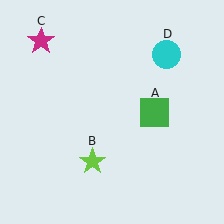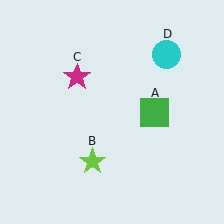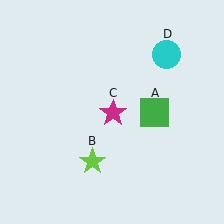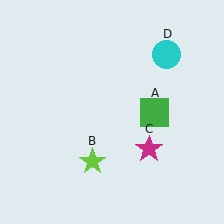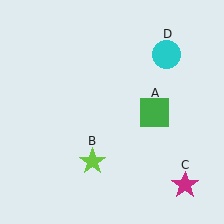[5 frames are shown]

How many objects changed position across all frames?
1 object changed position: magenta star (object C).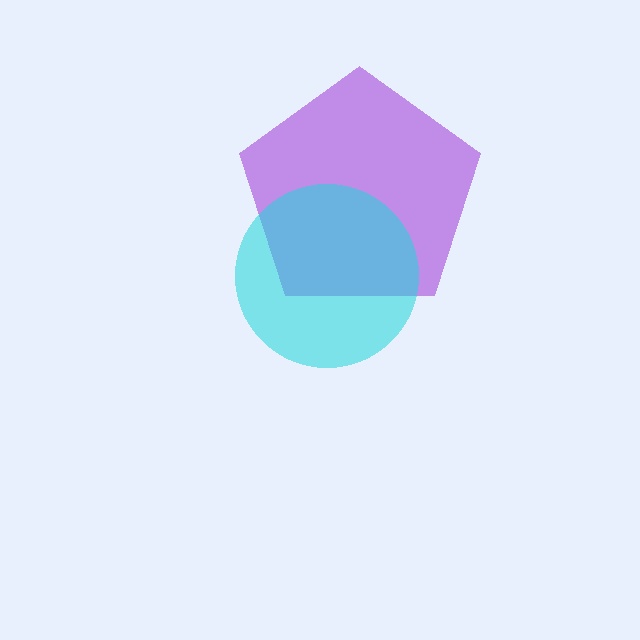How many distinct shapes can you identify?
There are 2 distinct shapes: a purple pentagon, a cyan circle.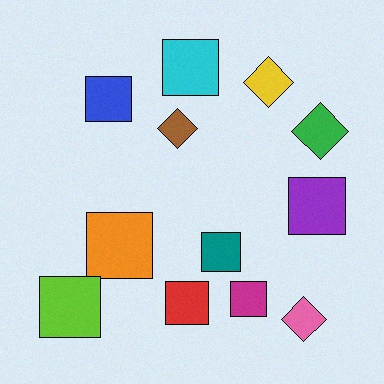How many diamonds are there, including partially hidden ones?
There are 4 diamonds.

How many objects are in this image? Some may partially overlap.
There are 12 objects.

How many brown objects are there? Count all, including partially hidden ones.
There is 1 brown object.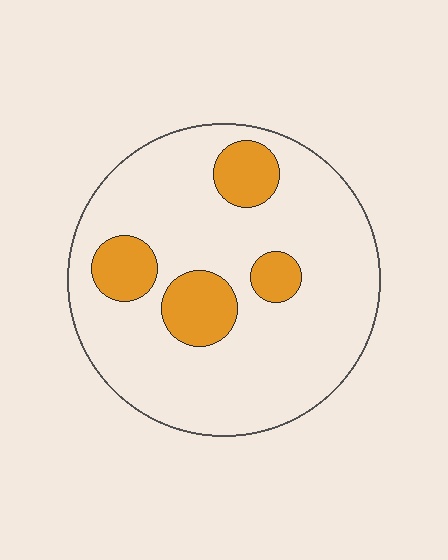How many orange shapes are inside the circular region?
4.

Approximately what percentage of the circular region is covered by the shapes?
Approximately 20%.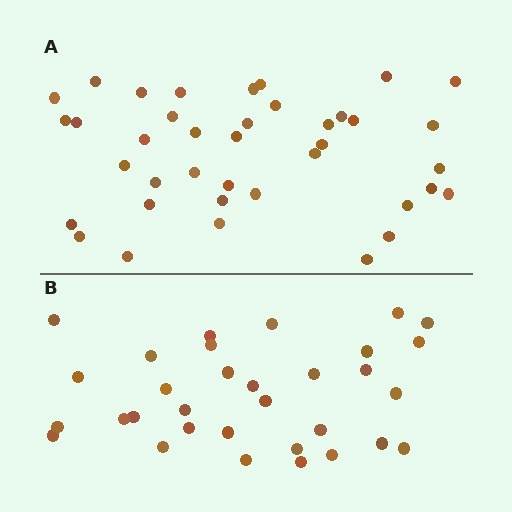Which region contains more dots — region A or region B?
Region A (the top region) has more dots.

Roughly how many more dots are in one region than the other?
Region A has roughly 8 or so more dots than region B.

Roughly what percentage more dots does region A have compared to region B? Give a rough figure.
About 20% more.